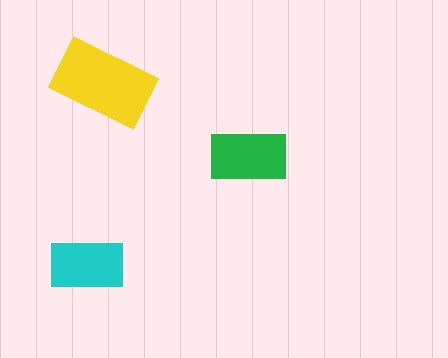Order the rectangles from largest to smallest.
the yellow one, the green one, the cyan one.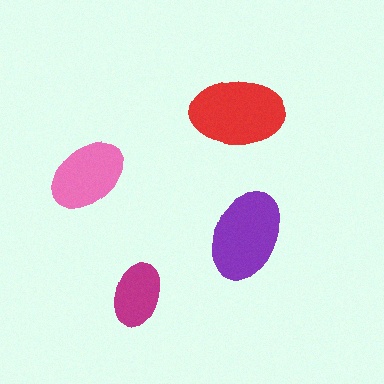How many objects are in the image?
There are 4 objects in the image.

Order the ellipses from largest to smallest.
the red one, the purple one, the pink one, the magenta one.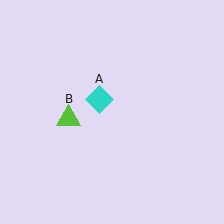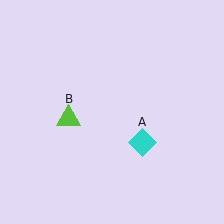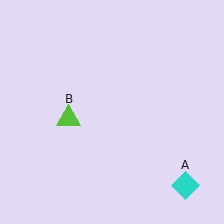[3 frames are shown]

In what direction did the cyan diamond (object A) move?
The cyan diamond (object A) moved down and to the right.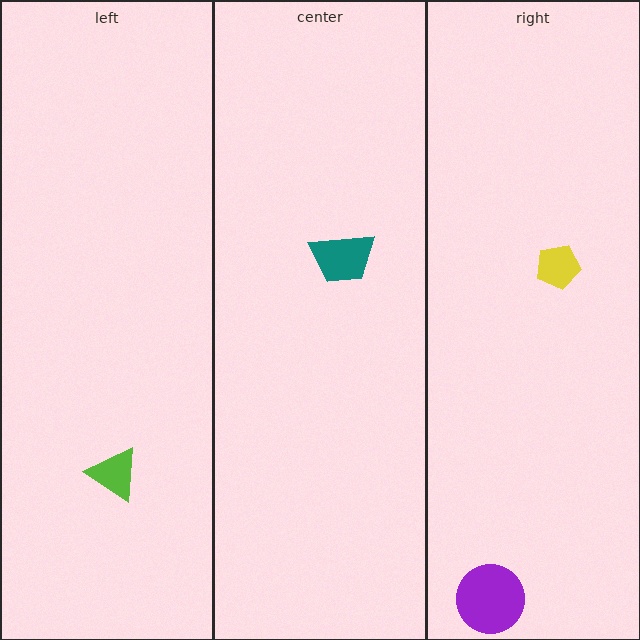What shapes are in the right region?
The yellow pentagon, the purple circle.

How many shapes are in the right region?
2.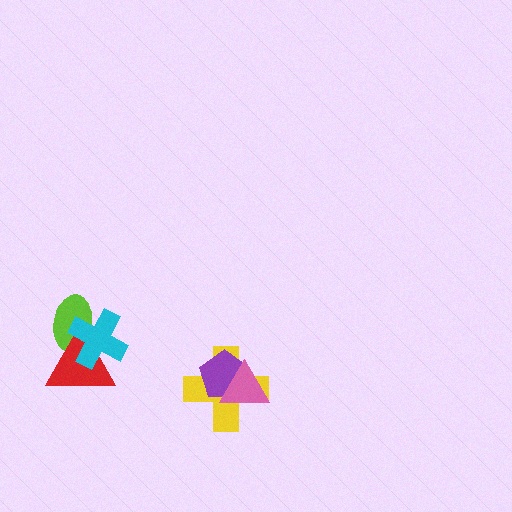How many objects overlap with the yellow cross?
2 objects overlap with the yellow cross.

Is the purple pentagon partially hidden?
Yes, it is partially covered by another shape.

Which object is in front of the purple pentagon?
The pink triangle is in front of the purple pentagon.